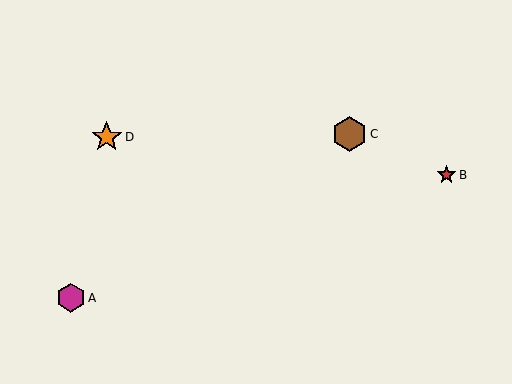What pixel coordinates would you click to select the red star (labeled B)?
Click at (447, 175) to select the red star B.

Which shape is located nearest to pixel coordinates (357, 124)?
The brown hexagon (labeled C) at (349, 134) is nearest to that location.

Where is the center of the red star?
The center of the red star is at (447, 175).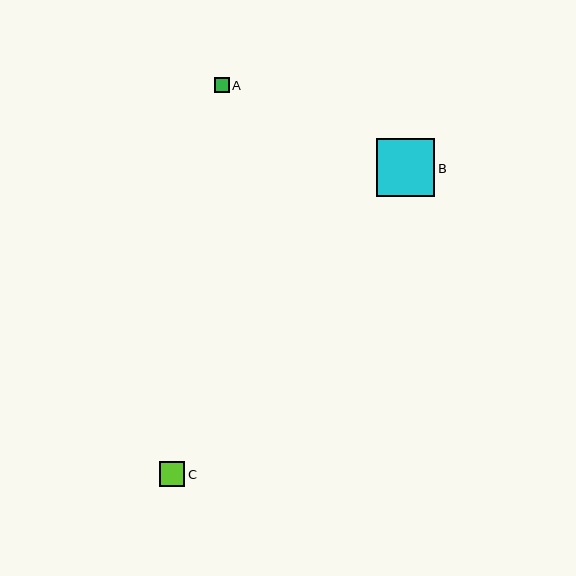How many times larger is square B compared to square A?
Square B is approximately 3.8 times the size of square A.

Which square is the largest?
Square B is the largest with a size of approximately 58 pixels.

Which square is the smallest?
Square A is the smallest with a size of approximately 15 pixels.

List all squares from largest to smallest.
From largest to smallest: B, C, A.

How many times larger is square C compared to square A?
Square C is approximately 1.7 times the size of square A.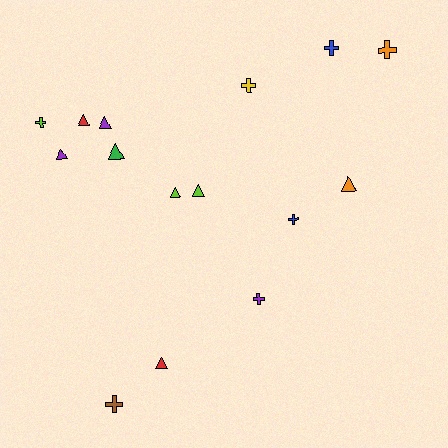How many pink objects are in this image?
There are no pink objects.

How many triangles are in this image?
There are 8 triangles.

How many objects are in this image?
There are 15 objects.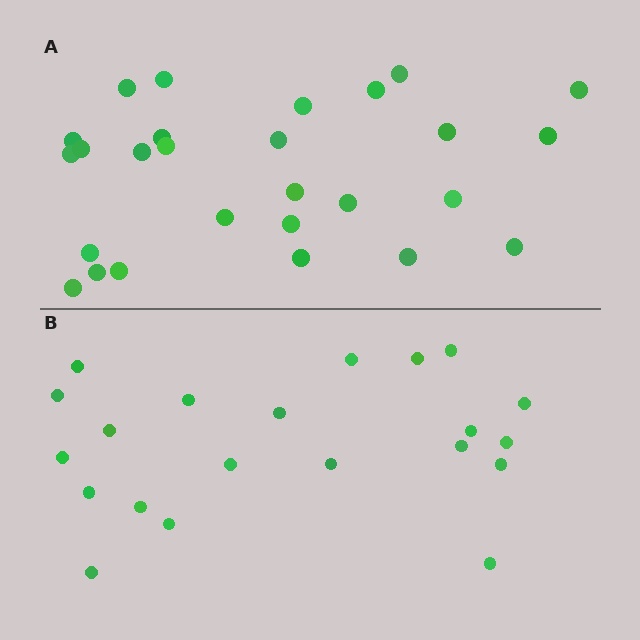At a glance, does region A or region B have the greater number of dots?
Region A (the top region) has more dots.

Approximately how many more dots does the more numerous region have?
Region A has about 6 more dots than region B.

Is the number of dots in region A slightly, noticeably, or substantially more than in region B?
Region A has noticeably more, but not dramatically so. The ratio is roughly 1.3 to 1.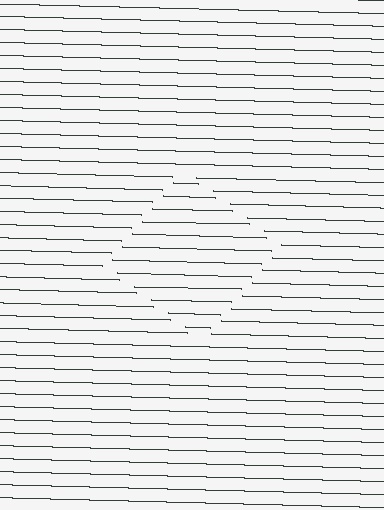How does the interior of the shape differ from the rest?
The interior of the shape contains the same grating, shifted by half a period — the contour is defined by the phase discontinuity where line-ends from the inner and outer gratings abut.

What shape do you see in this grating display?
An illusory square. The interior of the shape contains the same grating, shifted by half a period — the contour is defined by the phase discontinuity where line-ends from the inner and outer gratings abut.